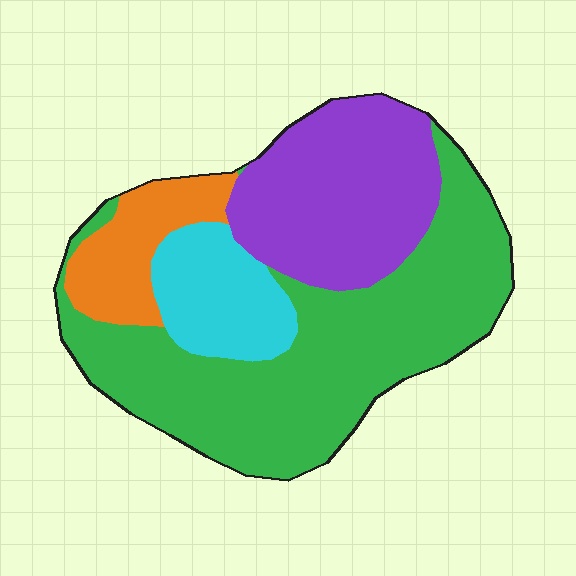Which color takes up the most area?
Green, at roughly 50%.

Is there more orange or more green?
Green.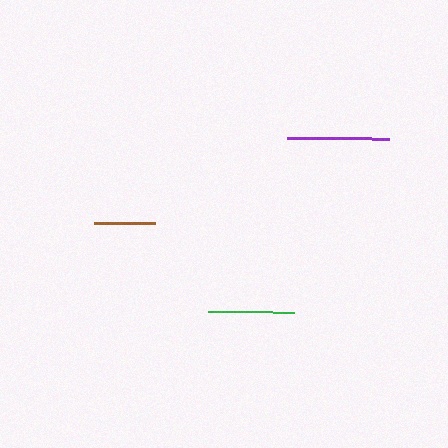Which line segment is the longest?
The purple line is the longest at approximately 102 pixels.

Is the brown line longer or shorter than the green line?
The green line is longer than the brown line.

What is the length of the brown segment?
The brown segment is approximately 61 pixels long.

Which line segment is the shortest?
The brown line is the shortest at approximately 61 pixels.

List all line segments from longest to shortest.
From longest to shortest: purple, green, brown.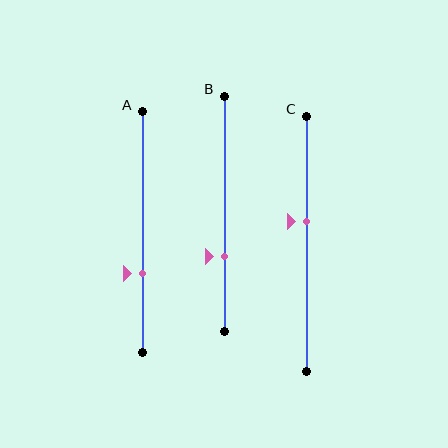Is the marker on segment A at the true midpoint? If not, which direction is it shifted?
No, the marker on segment A is shifted downward by about 17% of the segment length.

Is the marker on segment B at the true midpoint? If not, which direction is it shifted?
No, the marker on segment B is shifted downward by about 18% of the segment length.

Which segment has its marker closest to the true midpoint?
Segment C has its marker closest to the true midpoint.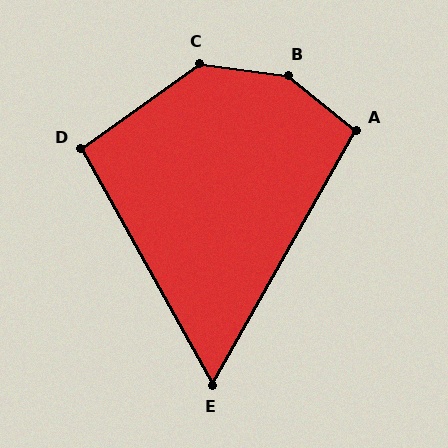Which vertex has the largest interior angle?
B, at approximately 148 degrees.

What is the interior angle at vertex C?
Approximately 137 degrees (obtuse).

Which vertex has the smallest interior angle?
E, at approximately 59 degrees.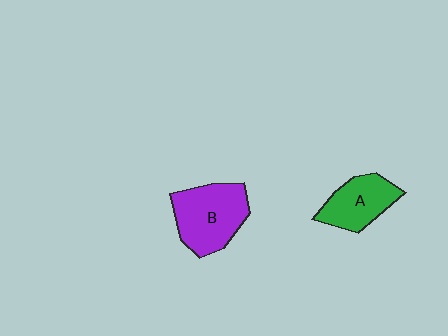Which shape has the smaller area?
Shape A (green).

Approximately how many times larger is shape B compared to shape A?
Approximately 1.4 times.